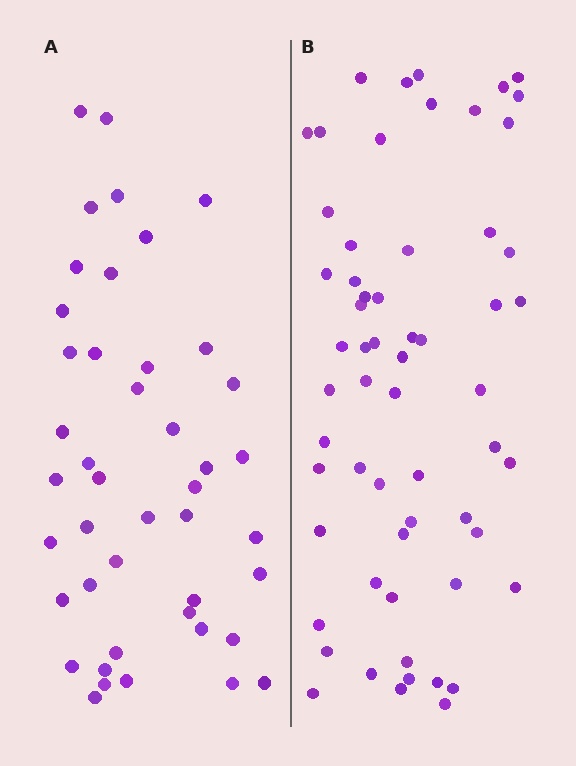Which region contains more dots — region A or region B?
Region B (the right region) has more dots.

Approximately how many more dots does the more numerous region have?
Region B has approximately 15 more dots than region A.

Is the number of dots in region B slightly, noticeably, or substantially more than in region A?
Region B has noticeably more, but not dramatically so. The ratio is roughly 1.4 to 1.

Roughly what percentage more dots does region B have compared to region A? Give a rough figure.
About 35% more.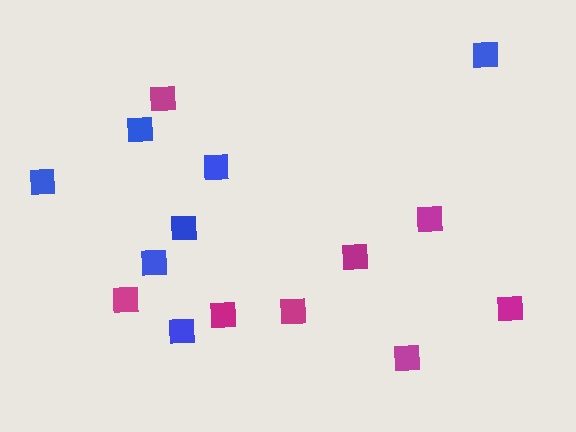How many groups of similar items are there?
There are 2 groups: one group of magenta squares (8) and one group of blue squares (7).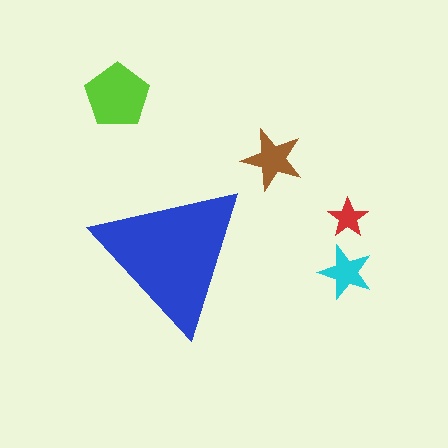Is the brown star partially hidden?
No, the brown star is fully visible.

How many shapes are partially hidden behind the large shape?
0 shapes are partially hidden.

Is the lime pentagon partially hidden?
No, the lime pentagon is fully visible.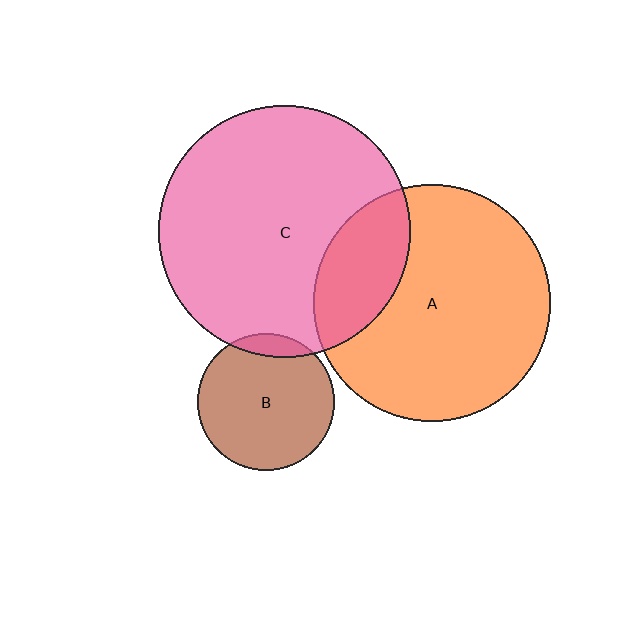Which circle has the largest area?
Circle C (pink).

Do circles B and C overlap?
Yes.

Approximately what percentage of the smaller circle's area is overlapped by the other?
Approximately 10%.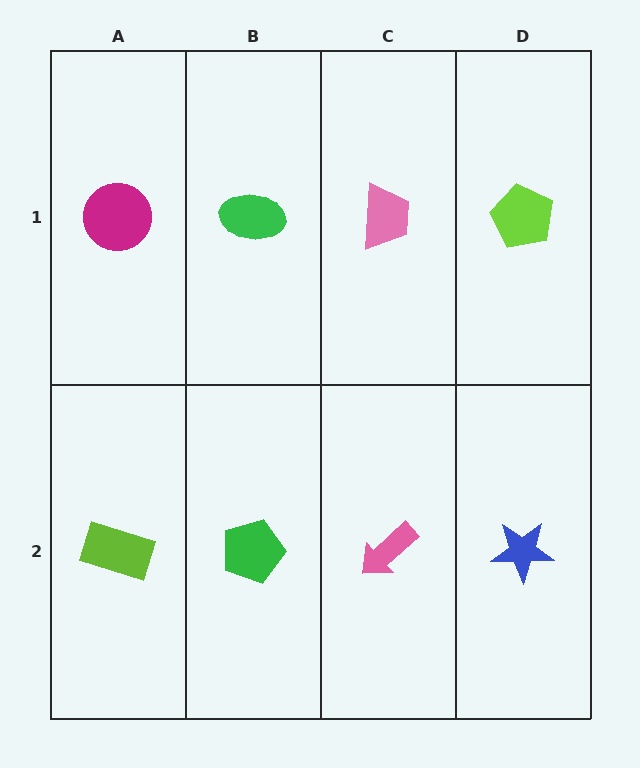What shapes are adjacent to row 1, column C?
A pink arrow (row 2, column C), a green ellipse (row 1, column B), a lime pentagon (row 1, column D).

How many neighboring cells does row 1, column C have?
3.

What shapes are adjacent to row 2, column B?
A green ellipse (row 1, column B), a lime rectangle (row 2, column A), a pink arrow (row 2, column C).